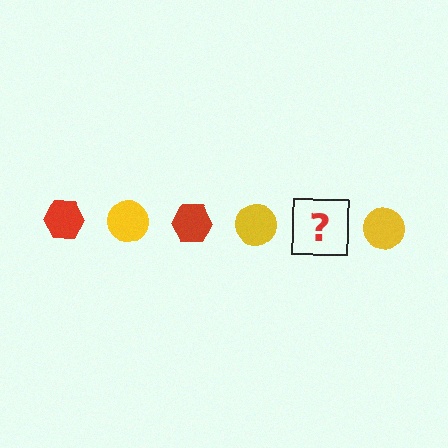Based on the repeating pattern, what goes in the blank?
The blank should be a red hexagon.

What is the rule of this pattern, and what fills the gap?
The rule is that the pattern alternates between red hexagon and yellow circle. The gap should be filled with a red hexagon.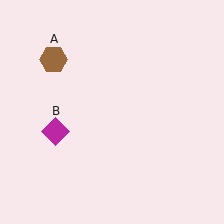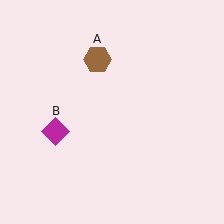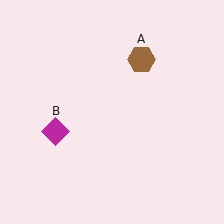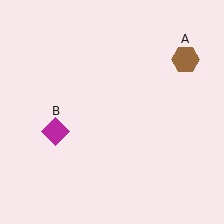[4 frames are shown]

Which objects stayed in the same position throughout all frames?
Magenta diamond (object B) remained stationary.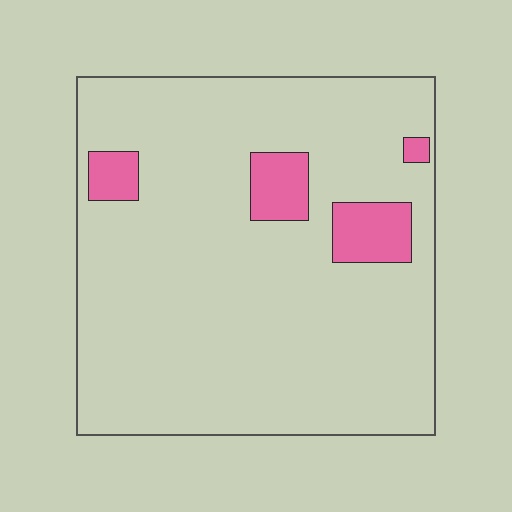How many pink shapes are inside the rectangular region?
4.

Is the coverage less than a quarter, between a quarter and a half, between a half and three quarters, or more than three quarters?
Less than a quarter.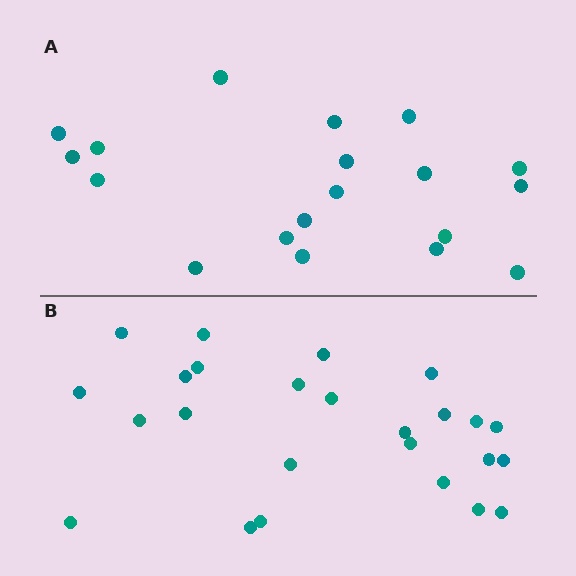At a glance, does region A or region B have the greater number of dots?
Region B (the bottom region) has more dots.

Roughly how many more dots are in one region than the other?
Region B has about 6 more dots than region A.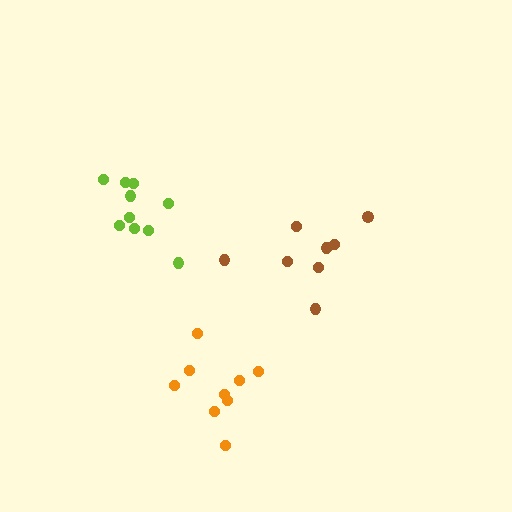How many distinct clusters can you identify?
There are 3 distinct clusters.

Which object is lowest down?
The orange cluster is bottommost.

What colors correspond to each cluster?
The clusters are colored: brown, orange, lime.